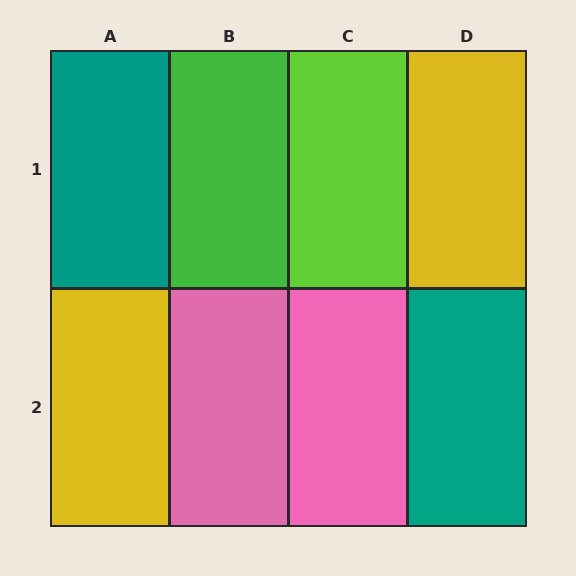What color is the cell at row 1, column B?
Green.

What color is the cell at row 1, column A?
Teal.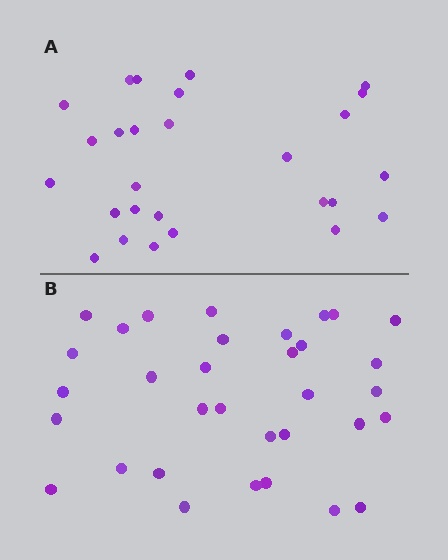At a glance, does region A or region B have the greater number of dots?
Region B (the bottom region) has more dots.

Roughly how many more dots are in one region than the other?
Region B has about 6 more dots than region A.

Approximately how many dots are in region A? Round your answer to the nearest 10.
About 30 dots. (The exact count is 27, which rounds to 30.)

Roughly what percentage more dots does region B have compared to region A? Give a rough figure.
About 20% more.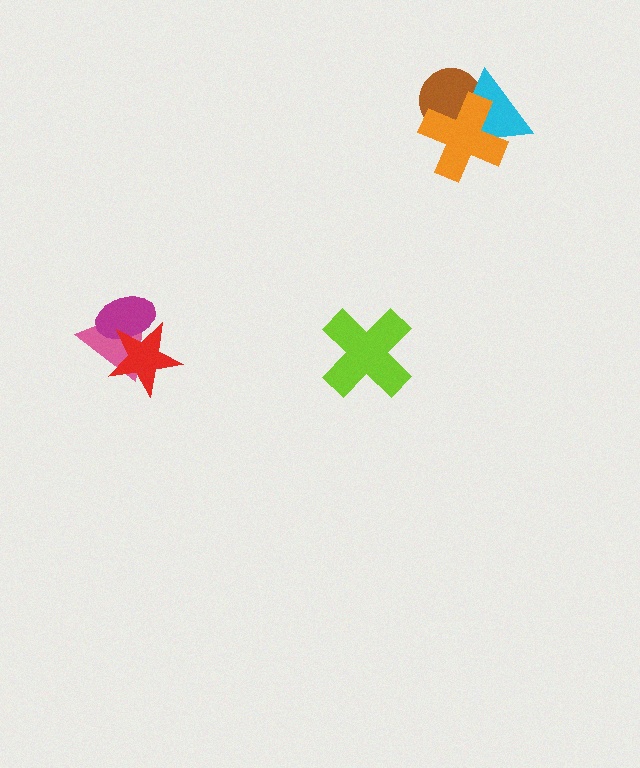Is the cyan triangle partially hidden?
Yes, it is partially covered by another shape.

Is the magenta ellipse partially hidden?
Yes, it is partially covered by another shape.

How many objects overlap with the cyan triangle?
2 objects overlap with the cyan triangle.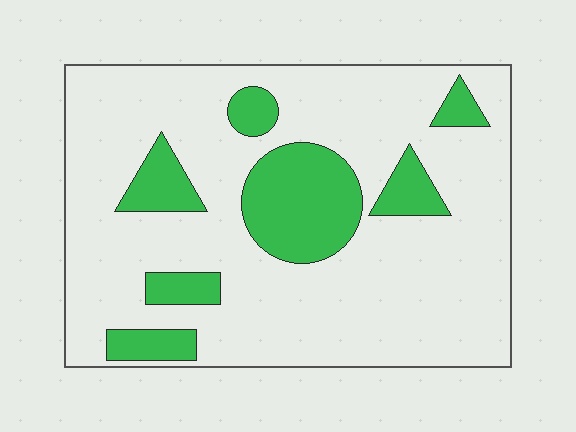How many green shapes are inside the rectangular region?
7.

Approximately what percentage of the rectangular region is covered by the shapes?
Approximately 20%.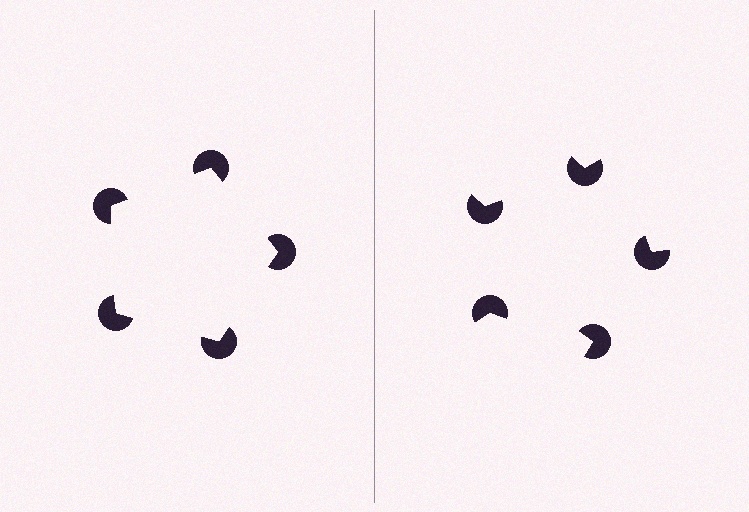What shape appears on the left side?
An illusory pentagon.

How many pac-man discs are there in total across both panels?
10 — 5 on each side.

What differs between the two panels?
The pac-man discs are positioned identically on both sides; only the wedge orientations differ. On the left they align to a pentagon; on the right they are misaligned.